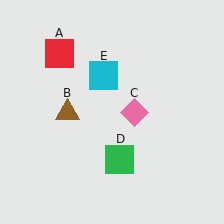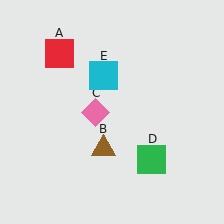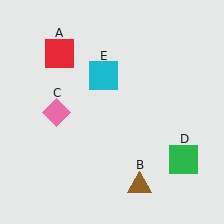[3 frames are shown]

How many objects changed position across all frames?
3 objects changed position: brown triangle (object B), pink diamond (object C), green square (object D).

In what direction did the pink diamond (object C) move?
The pink diamond (object C) moved left.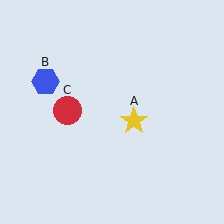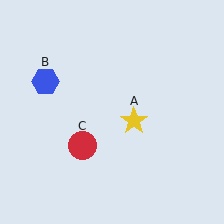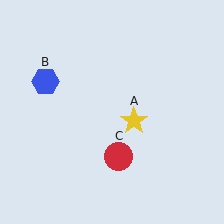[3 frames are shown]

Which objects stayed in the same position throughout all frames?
Yellow star (object A) and blue hexagon (object B) remained stationary.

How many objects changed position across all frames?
1 object changed position: red circle (object C).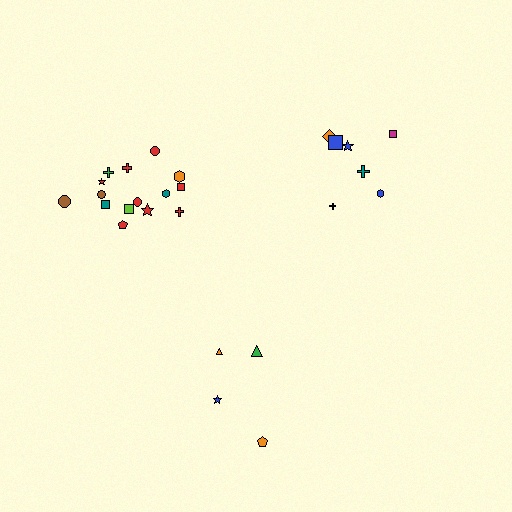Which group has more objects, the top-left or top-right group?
The top-left group.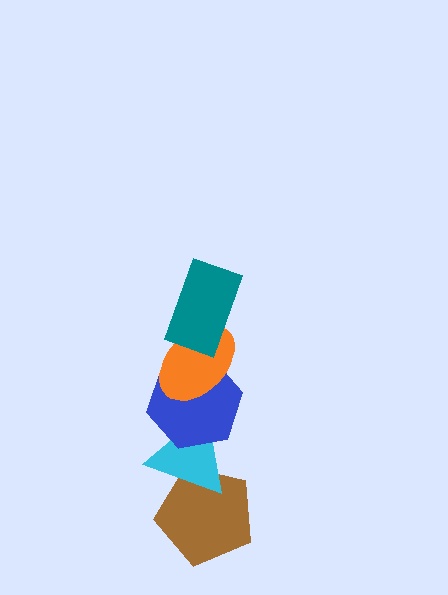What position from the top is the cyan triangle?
The cyan triangle is 4th from the top.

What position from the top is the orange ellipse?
The orange ellipse is 2nd from the top.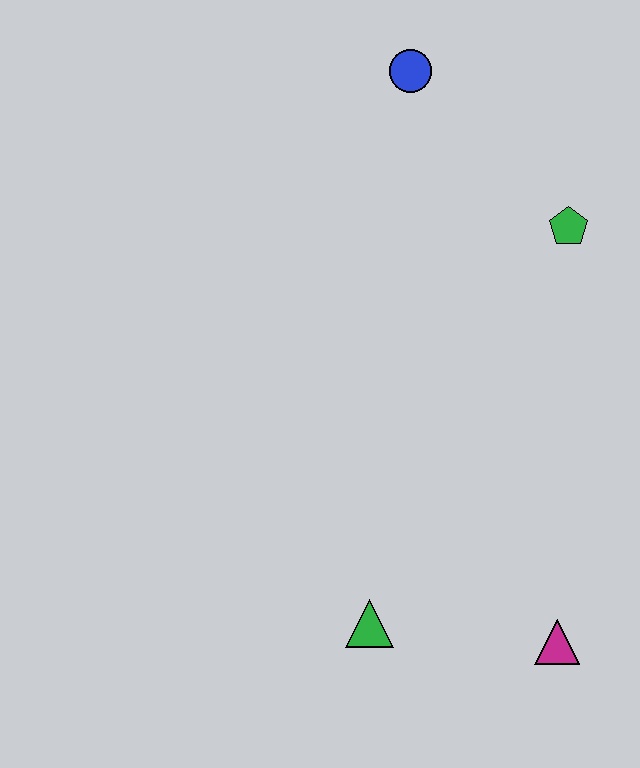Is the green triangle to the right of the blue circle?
No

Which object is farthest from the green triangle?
The blue circle is farthest from the green triangle.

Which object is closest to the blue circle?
The green pentagon is closest to the blue circle.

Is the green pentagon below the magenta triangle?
No